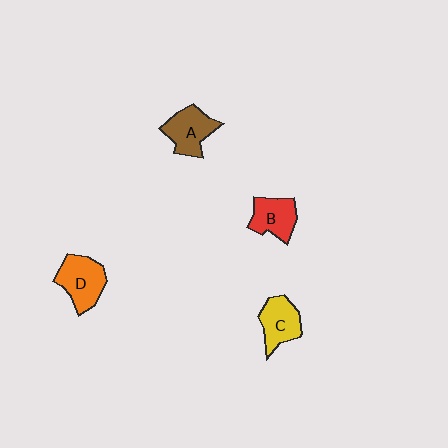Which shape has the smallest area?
Shape B (red).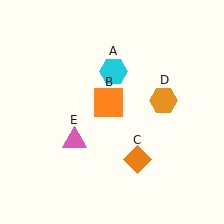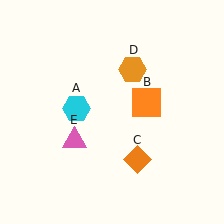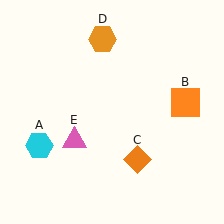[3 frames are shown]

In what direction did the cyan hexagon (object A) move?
The cyan hexagon (object A) moved down and to the left.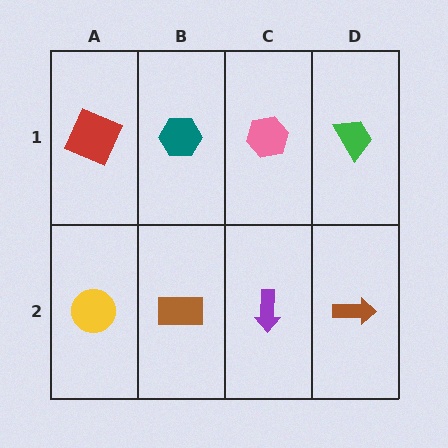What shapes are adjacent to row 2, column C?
A pink hexagon (row 1, column C), a brown rectangle (row 2, column B), a brown arrow (row 2, column D).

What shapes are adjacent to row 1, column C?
A purple arrow (row 2, column C), a teal hexagon (row 1, column B), a green trapezoid (row 1, column D).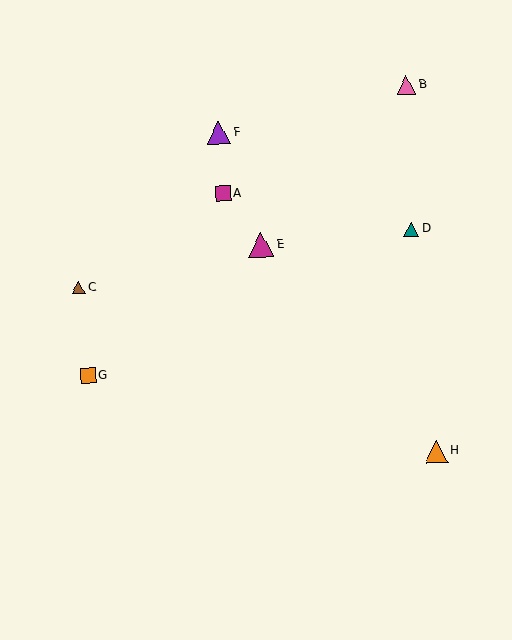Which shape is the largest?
The magenta triangle (labeled E) is the largest.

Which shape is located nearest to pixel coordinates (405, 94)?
The pink triangle (labeled B) at (406, 85) is nearest to that location.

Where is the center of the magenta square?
The center of the magenta square is at (223, 193).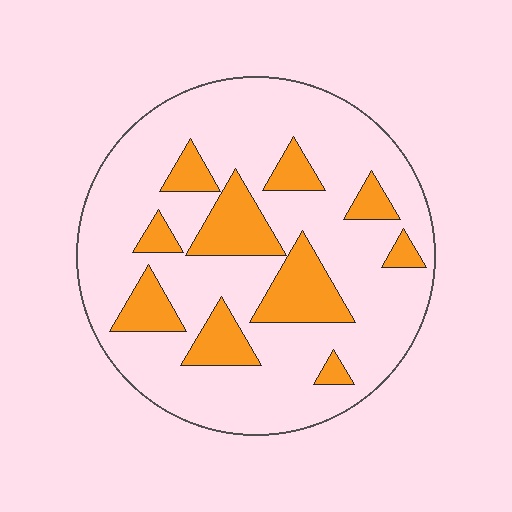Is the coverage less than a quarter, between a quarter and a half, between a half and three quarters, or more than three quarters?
Less than a quarter.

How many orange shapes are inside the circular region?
10.